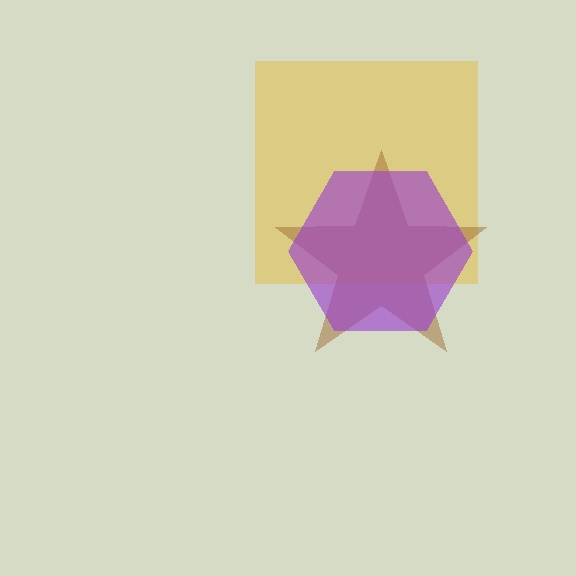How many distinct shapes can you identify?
There are 3 distinct shapes: a yellow square, a brown star, a purple hexagon.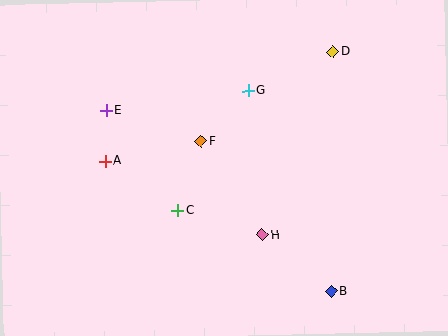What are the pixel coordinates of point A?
Point A is at (105, 161).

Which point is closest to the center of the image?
Point F at (201, 141) is closest to the center.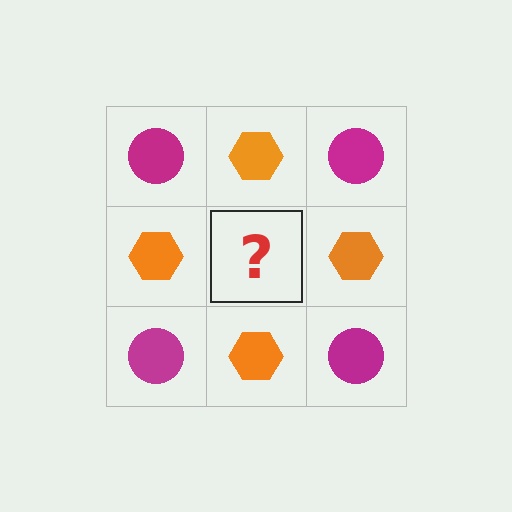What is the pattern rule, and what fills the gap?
The rule is that it alternates magenta circle and orange hexagon in a checkerboard pattern. The gap should be filled with a magenta circle.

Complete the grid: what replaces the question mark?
The question mark should be replaced with a magenta circle.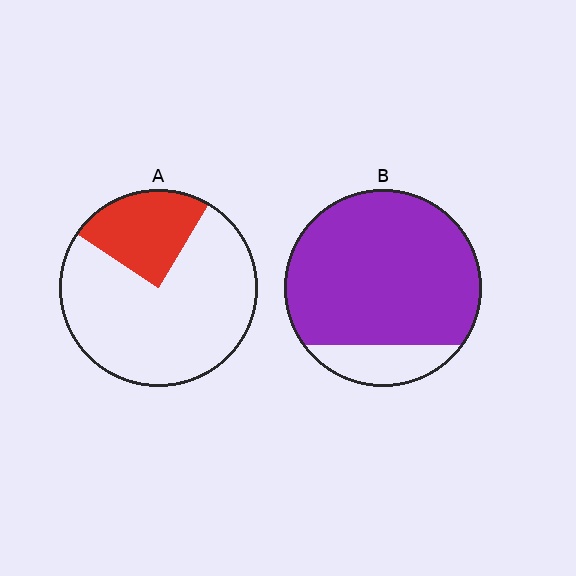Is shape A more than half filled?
No.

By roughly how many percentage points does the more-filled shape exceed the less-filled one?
By roughly 60 percentage points (B over A).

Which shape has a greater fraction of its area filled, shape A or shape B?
Shape B.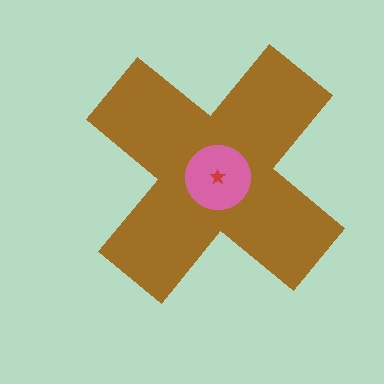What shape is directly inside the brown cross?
The pink circle.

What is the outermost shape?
The brown cross.